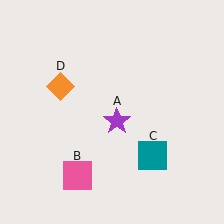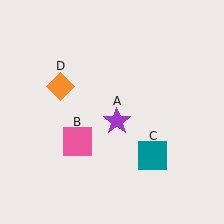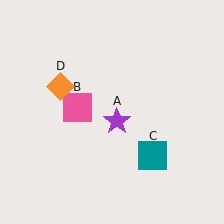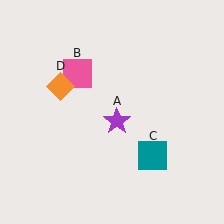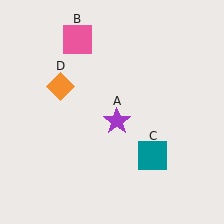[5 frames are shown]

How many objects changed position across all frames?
1 object changed position: pink square (object B).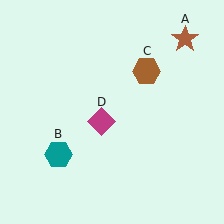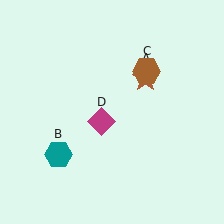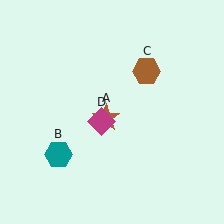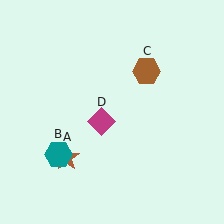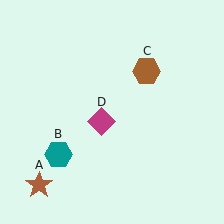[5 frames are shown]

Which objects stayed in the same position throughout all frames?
Teal hexagon (object B) and brown hexagon (object C) and magenta diamond (object D) remained stationary.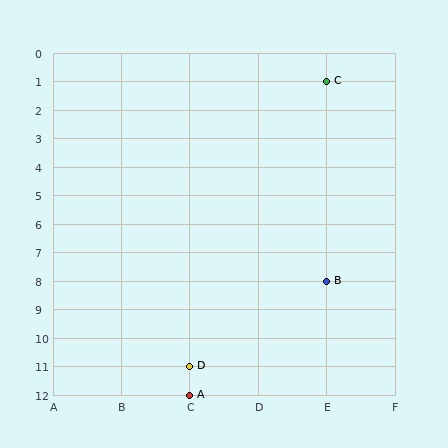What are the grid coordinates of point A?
Point A is at grid coordinates (C, 12).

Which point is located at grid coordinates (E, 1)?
Point C is at (E, 1).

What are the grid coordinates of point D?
Point D is at grid coordinates (C, 11).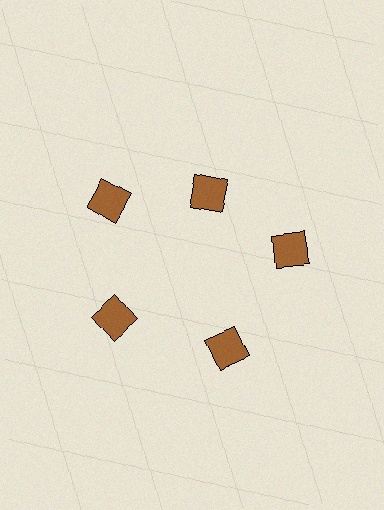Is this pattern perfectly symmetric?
No. The 5 brown diamonds are arranged in a ring, but one element near the 1 o'clock position is pulled inward toward the center, breaking the 5-fold rotational symmetry.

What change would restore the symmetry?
The symmetry would be restored by moving it outward, back onto the ring so that all 5 diamonds sit at equal angles and equal distance from the center.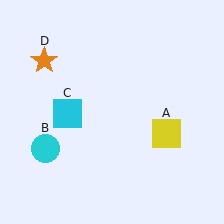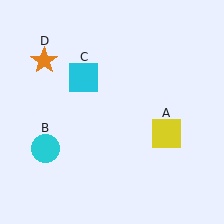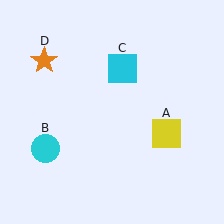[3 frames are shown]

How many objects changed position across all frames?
1 object changed position: cyan square (object C).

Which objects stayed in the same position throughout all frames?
Yellow square (object A) and cyan circle (object B) and orange star (object D) remained stationary.